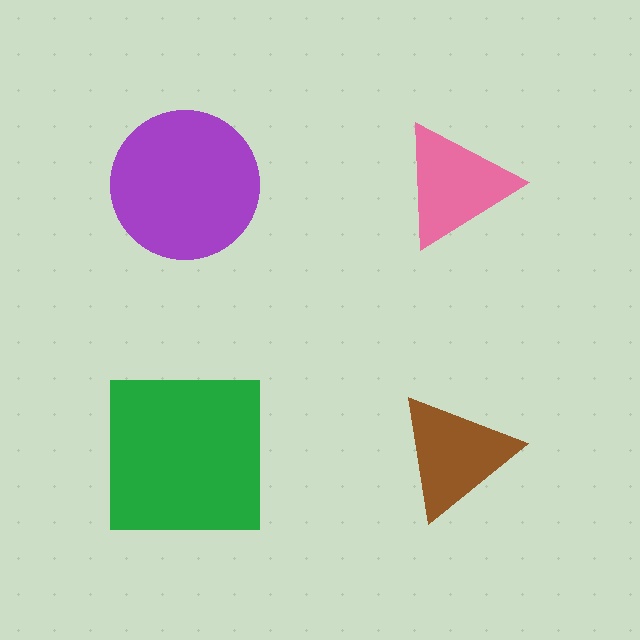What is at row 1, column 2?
A pink triangle.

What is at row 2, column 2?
A brown triangle.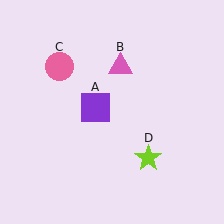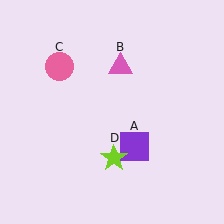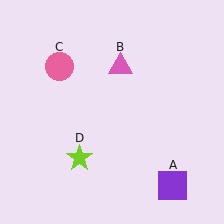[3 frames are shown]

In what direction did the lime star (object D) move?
The lime star (object D) moved left.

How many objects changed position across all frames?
2 objects changed position: purple square (object A), lime star (object D).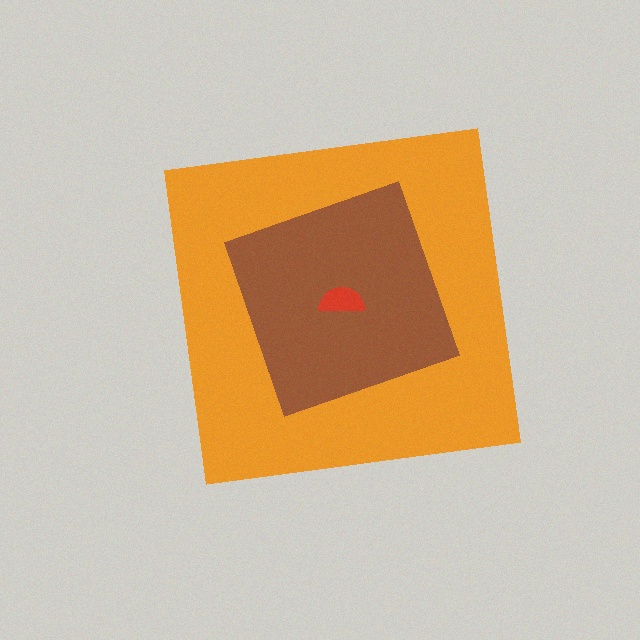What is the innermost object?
The red semicircle.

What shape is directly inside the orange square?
The brown square.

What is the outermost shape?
The orange square.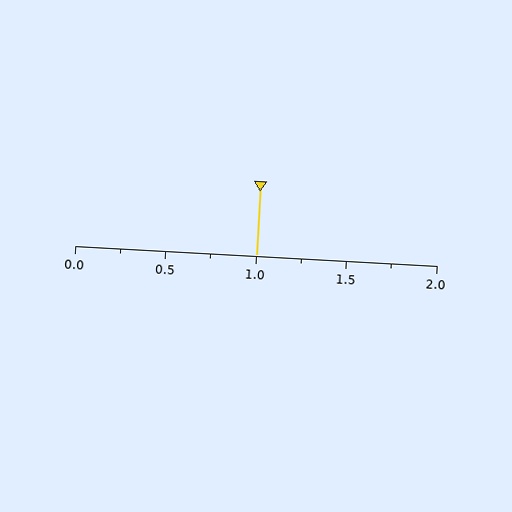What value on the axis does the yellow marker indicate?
The marker indicates approximately 1.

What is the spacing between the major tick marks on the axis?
The major ticks are spaced 0.5 apart.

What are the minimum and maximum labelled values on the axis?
The axis runs from 0.0 to 2.0.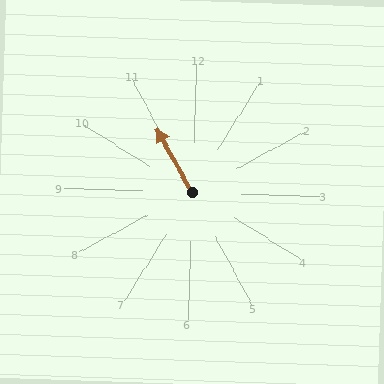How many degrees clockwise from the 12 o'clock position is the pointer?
Approximately 329 degrees.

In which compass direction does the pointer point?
Northwest.